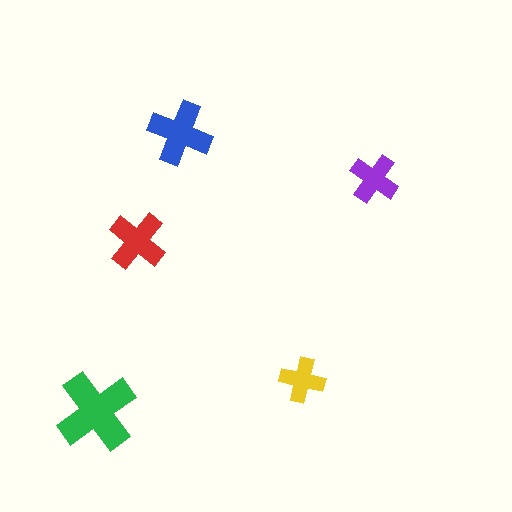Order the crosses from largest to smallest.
the green one, the blue one, the red one, the purple one, the yellow one.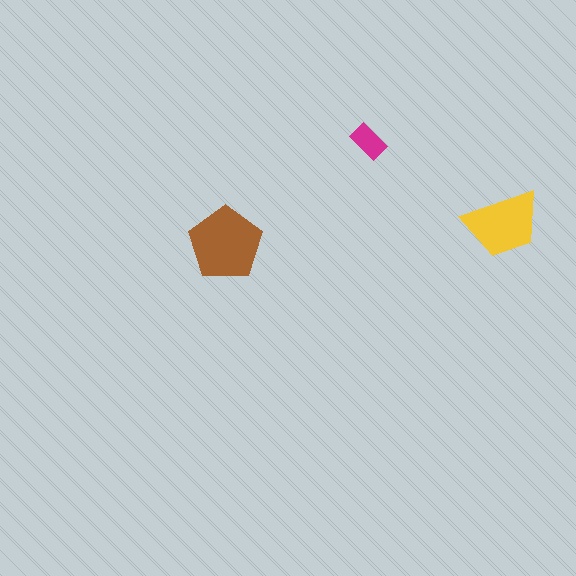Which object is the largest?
The brown pentagon.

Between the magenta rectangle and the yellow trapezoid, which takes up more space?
The yellow trapezoid.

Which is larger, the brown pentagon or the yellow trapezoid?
The brown pentagon.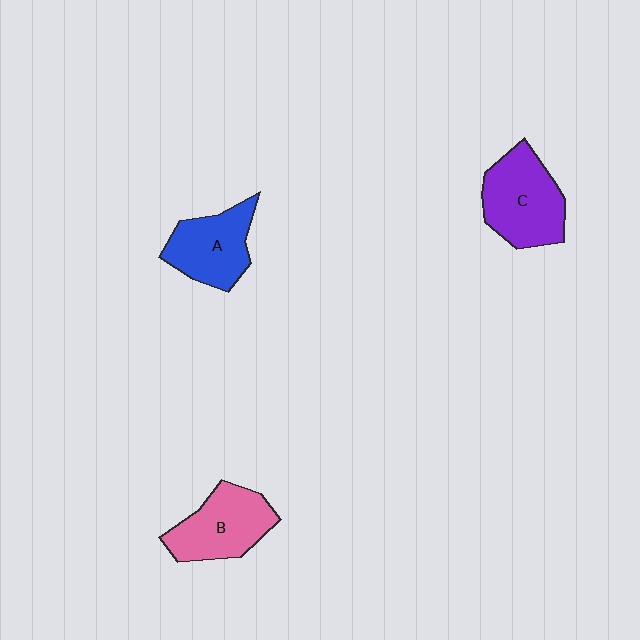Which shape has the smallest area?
Shape A (blue).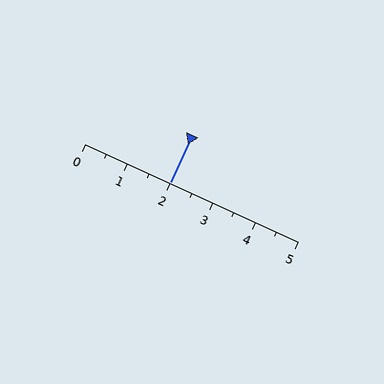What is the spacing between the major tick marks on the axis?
The major ticks are spaced 1 apart.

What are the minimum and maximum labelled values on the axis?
The axis runs from 0 to 5.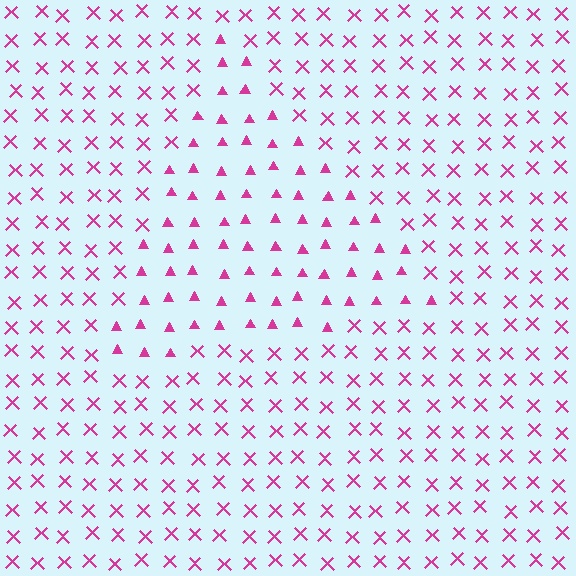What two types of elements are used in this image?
The image uses triangles inside the triangle region and X marks outside it.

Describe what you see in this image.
The image is filled with small magenta elements arranged in a uniform grid. A triangle-shaped region contains triangles, while the surrounding area contains X marks. The boundary is defined purely by the change in element shape.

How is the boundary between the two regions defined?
The boundary is defined by a change in element shape: triangles inside vs. X marks outside. All elements share the same color and spacing.